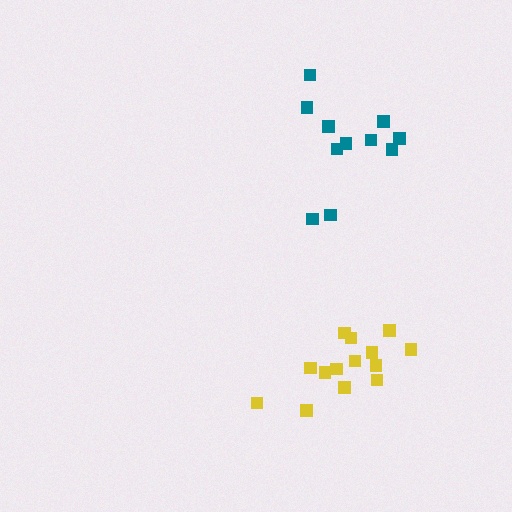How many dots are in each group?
Group 1: 11 dots, Group 2: 14 dots (25 total).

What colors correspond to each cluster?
The clusters are colored: teal, yellow.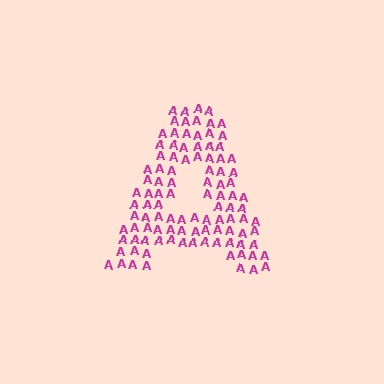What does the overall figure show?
The overall figure shows the letter A.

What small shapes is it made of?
It is made of small letter A's.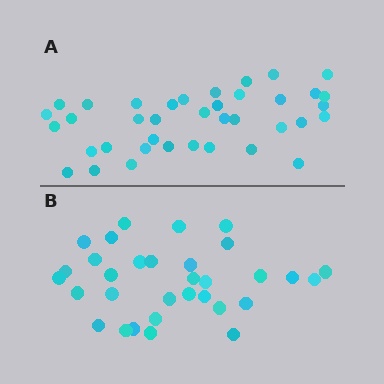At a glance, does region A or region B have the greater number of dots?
Region A (the top region) has more dots.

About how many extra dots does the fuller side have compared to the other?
Region A has about 6 more dots than region B.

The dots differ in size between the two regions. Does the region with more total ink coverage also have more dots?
No. Region B has more total ink coverage because its dots are larger, but region A actually contains more individual dots. Total area can be misleading — the number of items is what matters here.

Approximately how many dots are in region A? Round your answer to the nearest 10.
About 40 dots. (The exact count is 38, which rounds to 40.)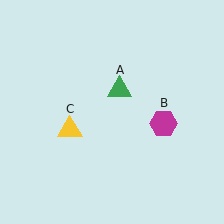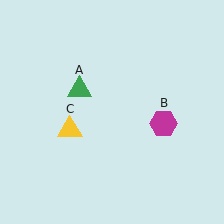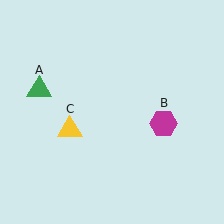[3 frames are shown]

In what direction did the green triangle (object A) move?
The green triangle (object A) moved left.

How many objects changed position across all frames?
1 object changed position: green triangle (object A).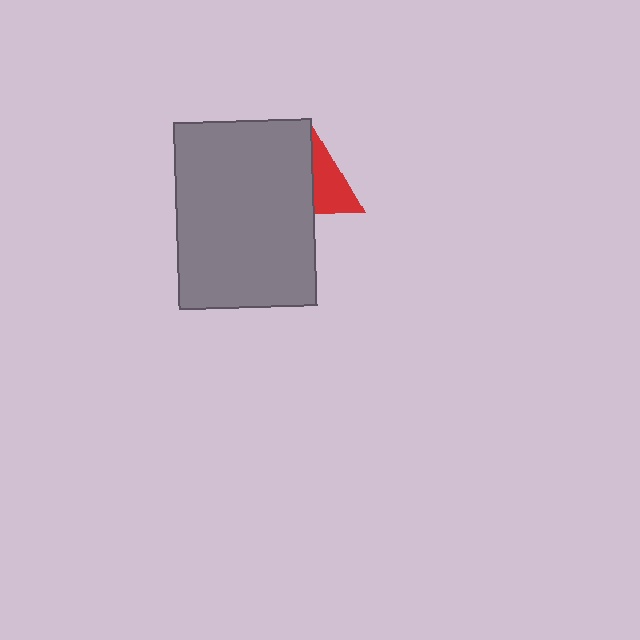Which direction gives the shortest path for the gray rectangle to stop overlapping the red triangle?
Moving left gives the shortest separation.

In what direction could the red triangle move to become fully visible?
The red triangle could move right. That would shift it out from behind the gray rectangle entirely.